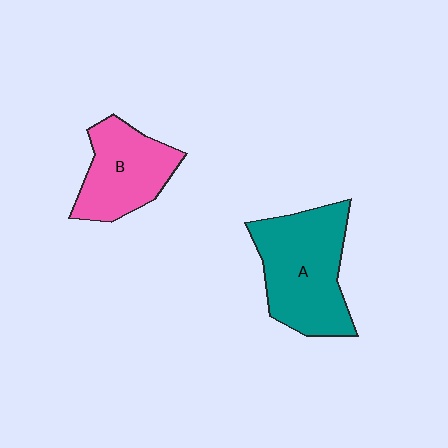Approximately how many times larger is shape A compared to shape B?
Approximately 1.4 times.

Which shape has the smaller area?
Shape B (pink).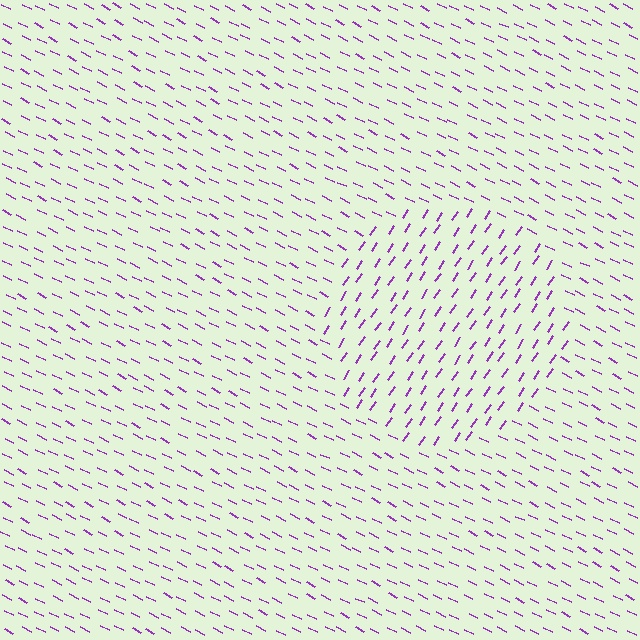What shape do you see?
I see a circle.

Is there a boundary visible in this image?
Yes, there is a texture boundary formed by a change in line orientation.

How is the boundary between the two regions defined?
The boundary is defined purely by a change in line orientation (approximately 82 degrees difference). All lines are the same color and thickness.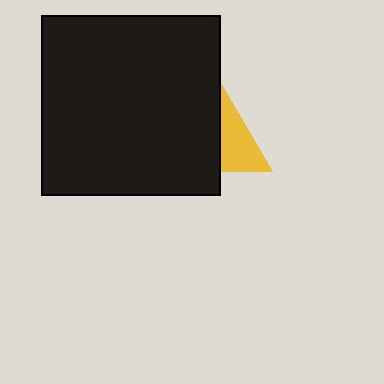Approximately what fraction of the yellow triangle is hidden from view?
Roughly 50% of the yellow triangle is hidden behind the black square.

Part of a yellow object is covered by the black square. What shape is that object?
It is a triangle.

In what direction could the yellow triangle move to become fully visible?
The yellow triangle could move right. That would shift it out from behind the black square entirely.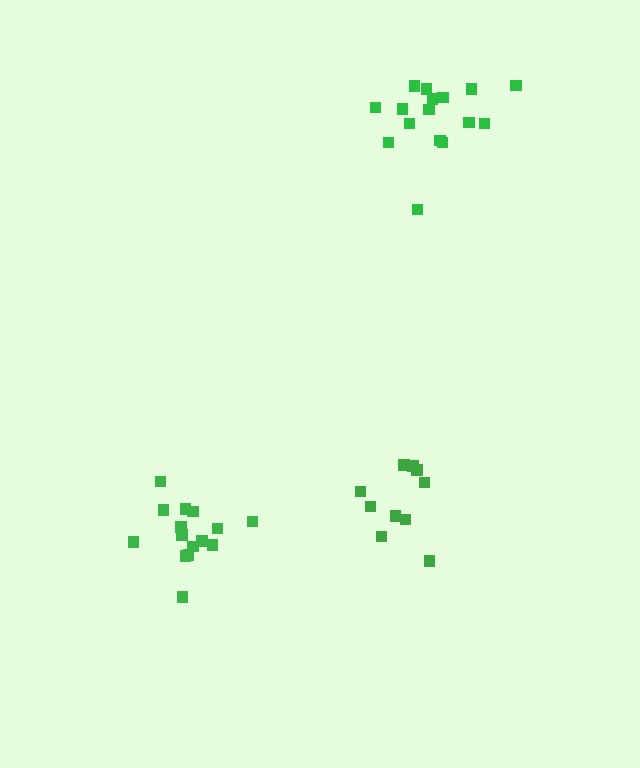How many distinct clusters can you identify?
There are 3 distinct clusters.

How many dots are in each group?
Group 1: 10 dots, Group 2: 16 dots, Group 3: 15 dots (41 total).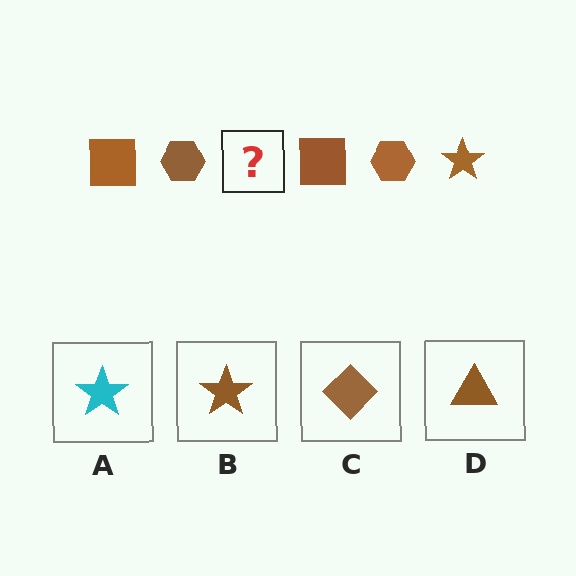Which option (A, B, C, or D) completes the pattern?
B.